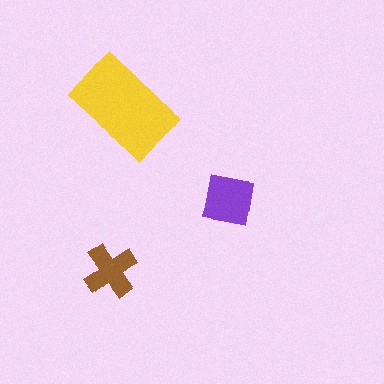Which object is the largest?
The yellow rectangle.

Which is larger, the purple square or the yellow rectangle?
The yellow rectangle.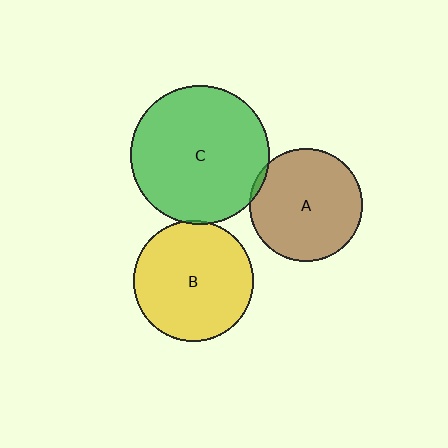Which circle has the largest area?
Circle C (green).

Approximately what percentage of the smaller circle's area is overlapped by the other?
Approximately 5%.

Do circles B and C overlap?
Yes.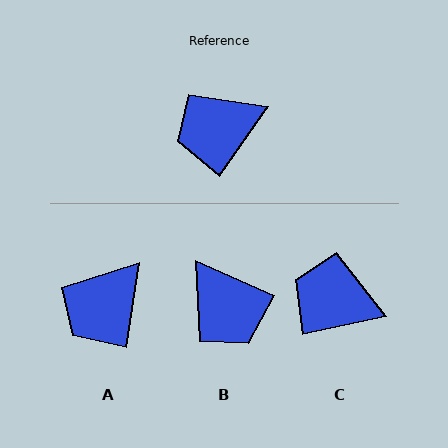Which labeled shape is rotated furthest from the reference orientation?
B, about 101 degrees away.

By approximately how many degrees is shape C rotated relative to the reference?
Approximately 43 degrees clockwise.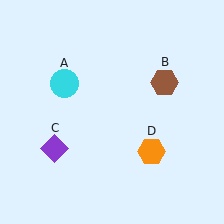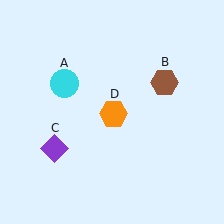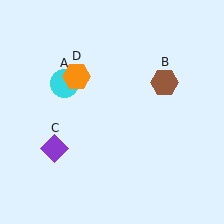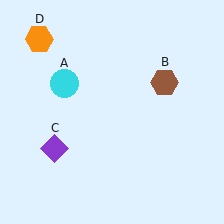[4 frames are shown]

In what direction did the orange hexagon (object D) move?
The orange hexagon (object D) moved up and to the left.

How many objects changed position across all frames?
1 object changed position: orange hexagon (object D).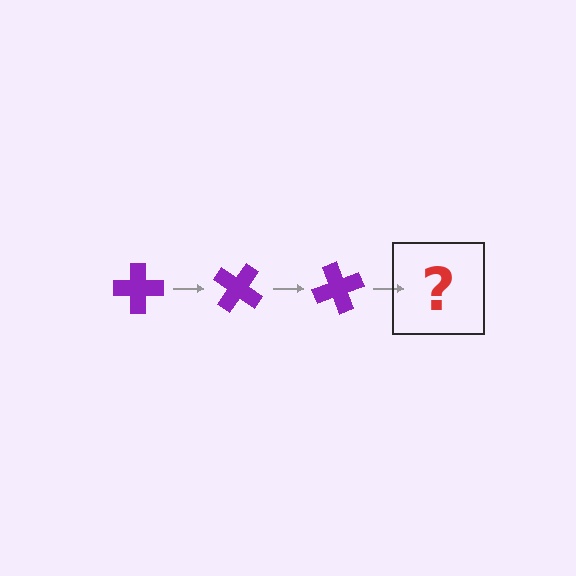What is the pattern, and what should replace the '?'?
The pattern is that the cross rotates 35 degrees each step. The '?' should be a purple cross rotated 105 degrees.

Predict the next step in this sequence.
The next step is a purple cross rotated 105 degrees.